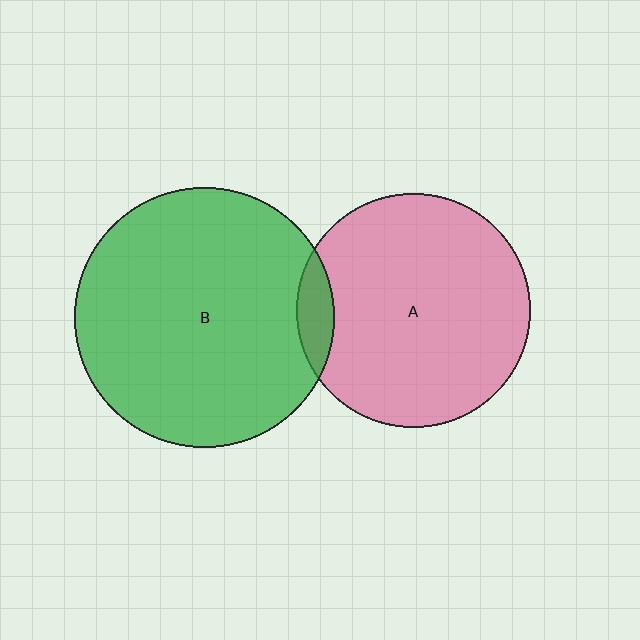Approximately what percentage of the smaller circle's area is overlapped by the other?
Approximately 10%.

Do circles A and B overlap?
Yes.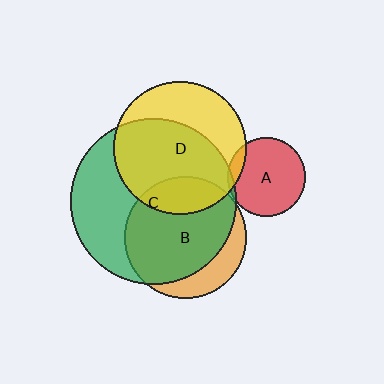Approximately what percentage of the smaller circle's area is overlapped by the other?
Approximately 5%.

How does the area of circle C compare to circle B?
Approximately 1.9 times.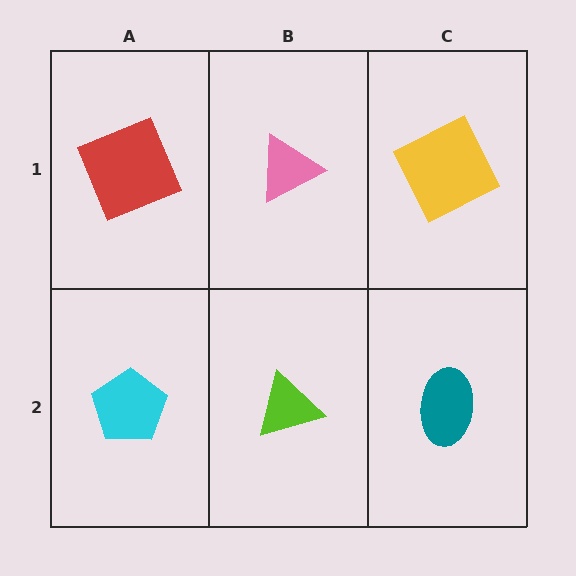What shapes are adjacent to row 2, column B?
A pink triangle (row 1, column B), a cyan pentagon (row 2, column A), a teal ellipse (row 2, column C).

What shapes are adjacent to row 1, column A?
A cyan pentagon (row 2, column A), a pink triangle (row 1, column B).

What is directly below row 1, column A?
A cyan pentagon.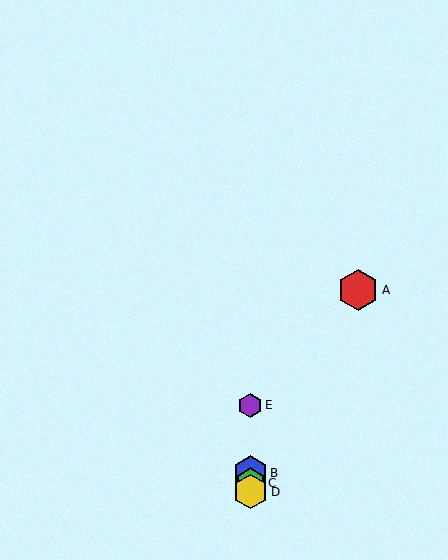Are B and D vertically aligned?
Yes, both are at x≈250.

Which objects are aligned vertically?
Objects B, C, D, E are aligned vertically.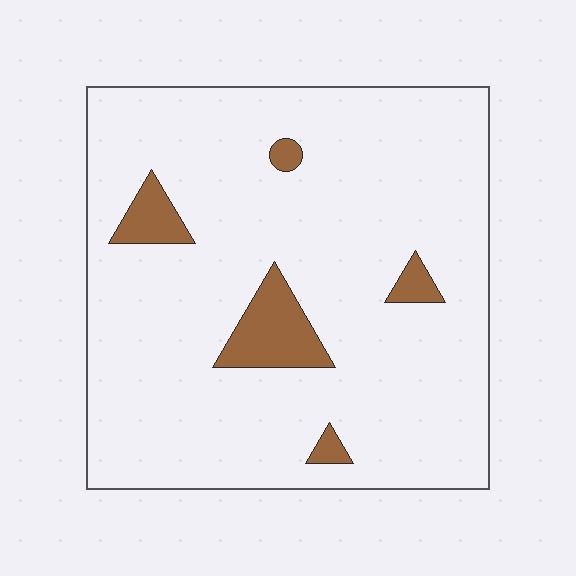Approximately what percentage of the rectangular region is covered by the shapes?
Approximately 10%.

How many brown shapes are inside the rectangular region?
5.